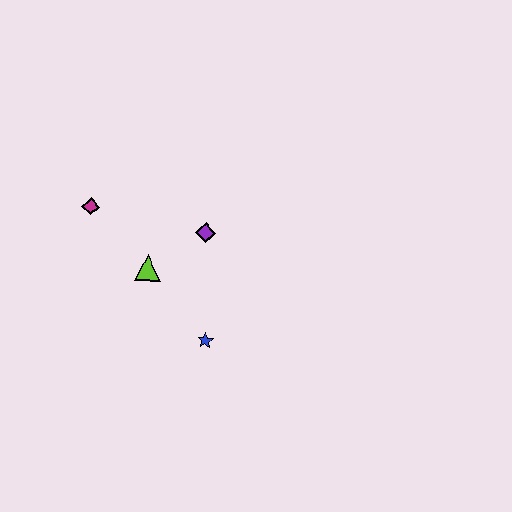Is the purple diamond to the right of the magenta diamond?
Yes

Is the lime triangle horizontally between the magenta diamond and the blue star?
Yes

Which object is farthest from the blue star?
The magenta diamond is farthest from the blue star.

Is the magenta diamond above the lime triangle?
Yes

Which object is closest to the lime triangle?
The purple diamond is closest to the lime triangle.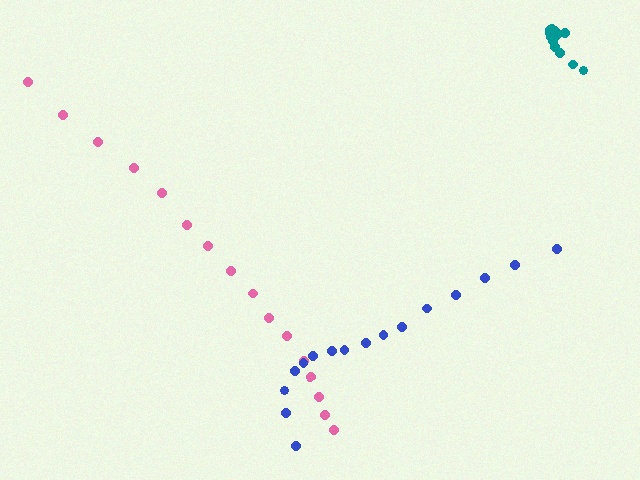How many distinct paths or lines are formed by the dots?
There are 3 distinct paths.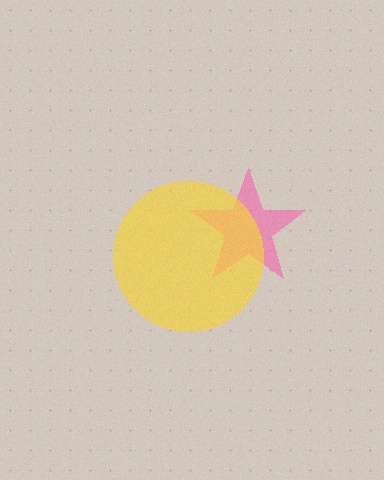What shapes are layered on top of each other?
The layered shapes are: a pink star, a yellow circle.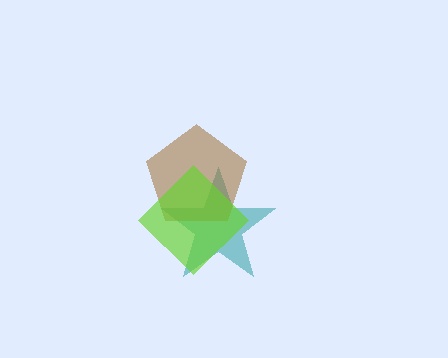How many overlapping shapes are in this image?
There are 3 overlapping shapes in the image.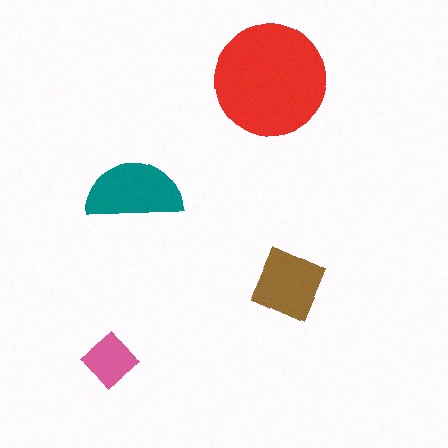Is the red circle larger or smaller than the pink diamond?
Larger.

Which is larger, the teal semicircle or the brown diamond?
The teal semicircle.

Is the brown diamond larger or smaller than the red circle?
Smaller.